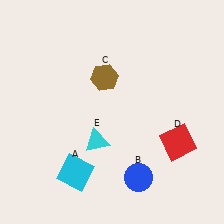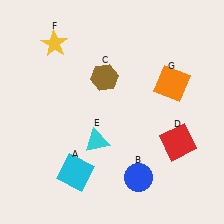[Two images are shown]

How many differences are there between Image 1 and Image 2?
There are 2 differences between the two images.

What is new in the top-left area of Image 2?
A yellow star (F) was added in the top-left area of Image 2.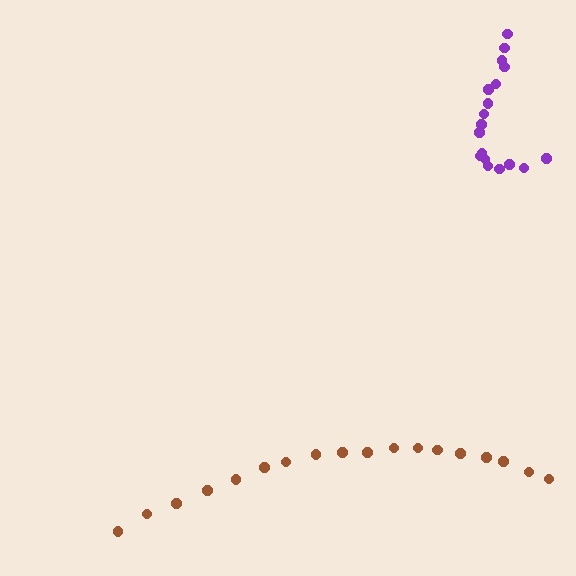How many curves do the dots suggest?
There are 2 distinct paths.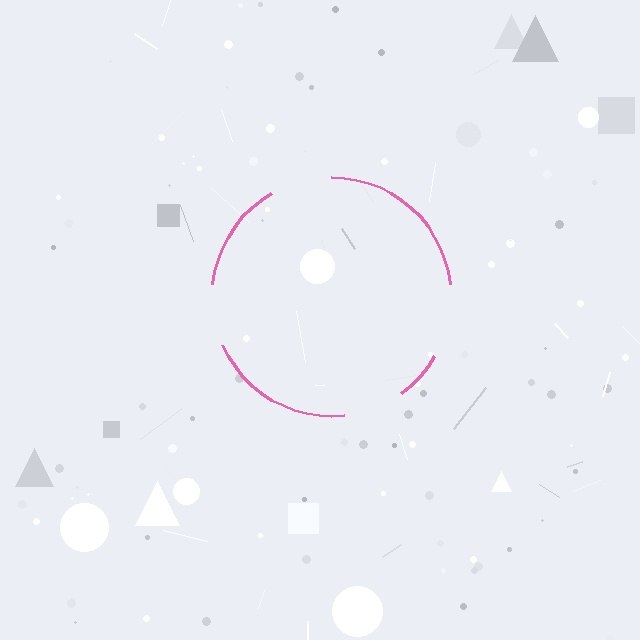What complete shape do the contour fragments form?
The contour fragments form a circle.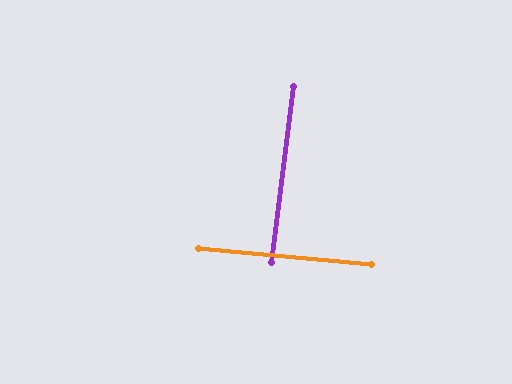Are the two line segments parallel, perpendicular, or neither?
Perpendicular — they meet at approximately 88°.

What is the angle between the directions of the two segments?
Approximately 88 degrees.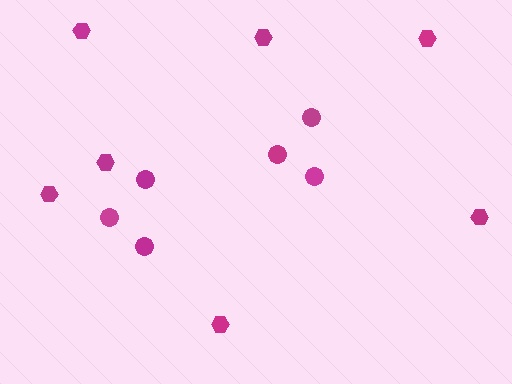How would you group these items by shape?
There are 2 groups: one group of circles (6) and one group of hexagons (7).